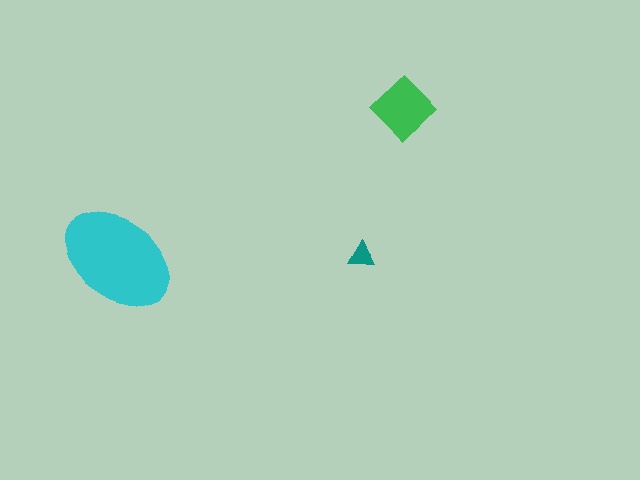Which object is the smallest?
The teal triangle.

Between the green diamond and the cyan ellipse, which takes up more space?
The cyan ellipse.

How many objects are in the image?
There are 3 objects in the image.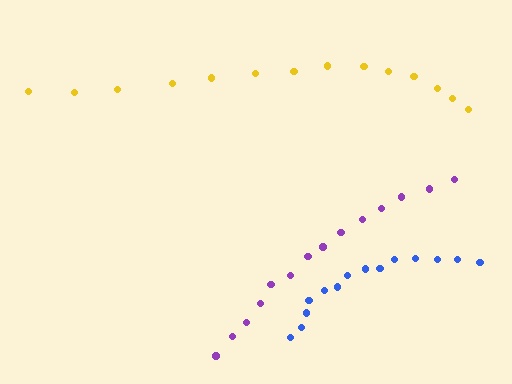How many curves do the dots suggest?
There are 3 distinct paths.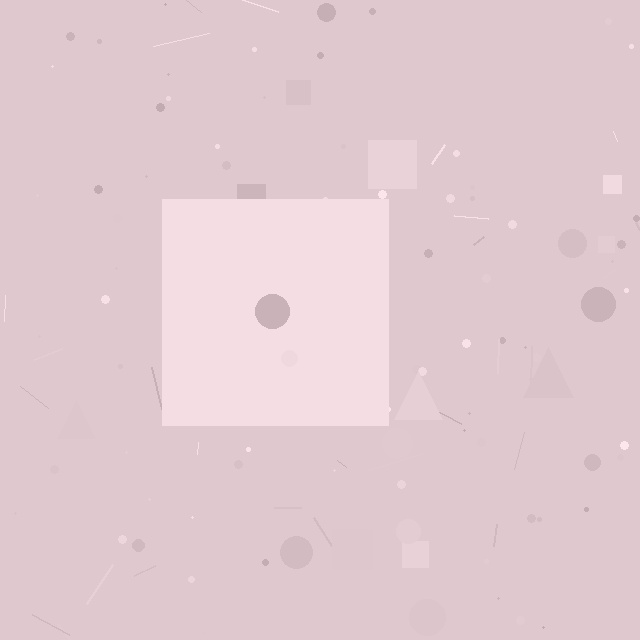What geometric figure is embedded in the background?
A square is embedded in the background.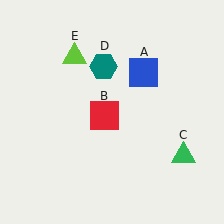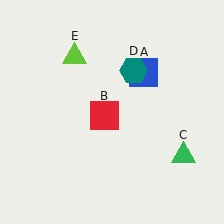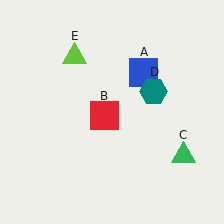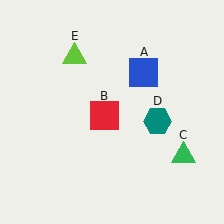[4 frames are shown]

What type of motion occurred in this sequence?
The teal hexagon (object D) rotated clockwise around the center of the scene.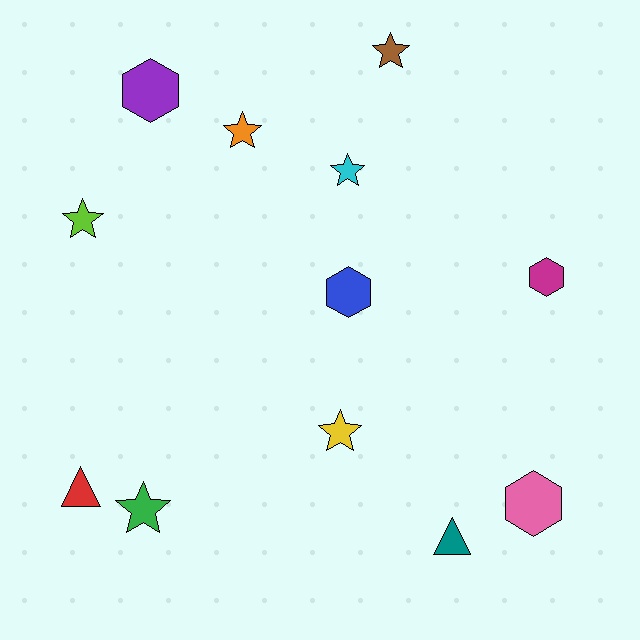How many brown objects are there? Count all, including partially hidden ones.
There is 1 brown object.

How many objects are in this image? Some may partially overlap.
There are 12 objects.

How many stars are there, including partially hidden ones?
There are 6 stars.